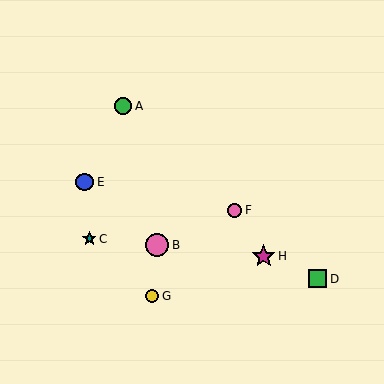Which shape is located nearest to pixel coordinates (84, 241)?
The teal star (labeled C) at (89, 239) is nearest to that location.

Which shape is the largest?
The magenta star (labeled H) is the largest.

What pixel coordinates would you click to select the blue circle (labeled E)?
Click at (85, 182) to select the blue circle E.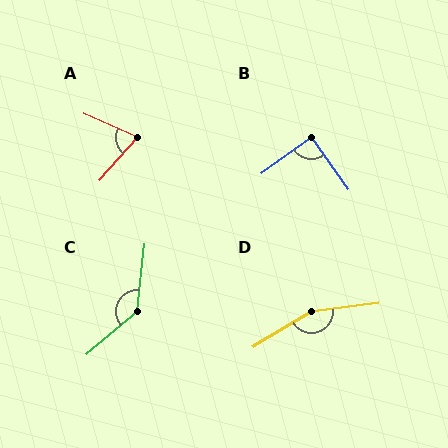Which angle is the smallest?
A, at approximately 72 degrees.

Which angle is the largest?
D, at approximately 156 degrees.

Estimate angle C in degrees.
Approximately 137 degrees.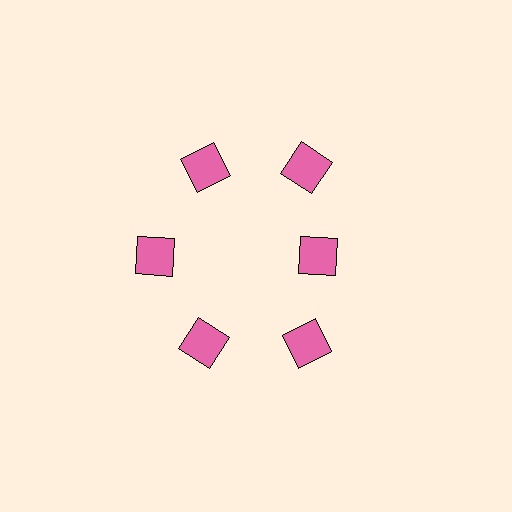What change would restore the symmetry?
The symmetry would be restored by moving it outward, back onto the ring so that all 6 squares sit at equal angles and equal distance from the center.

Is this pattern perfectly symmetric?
No. The 6 pink squares are arranged in a ring, but one element near the 3 o'clock position is pulled inward toward the center, breaking the 6-fold rotational symmetry.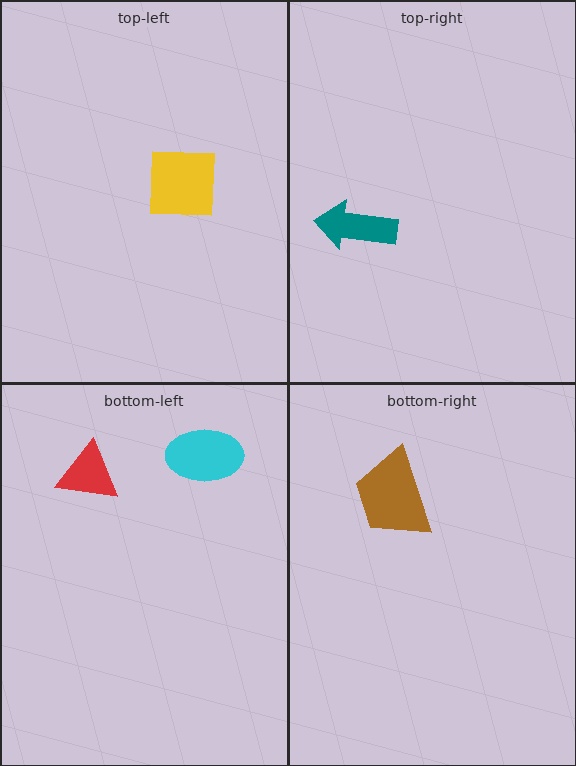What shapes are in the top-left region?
The yellow square.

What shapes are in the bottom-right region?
The brown trapezoid.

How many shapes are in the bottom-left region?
2.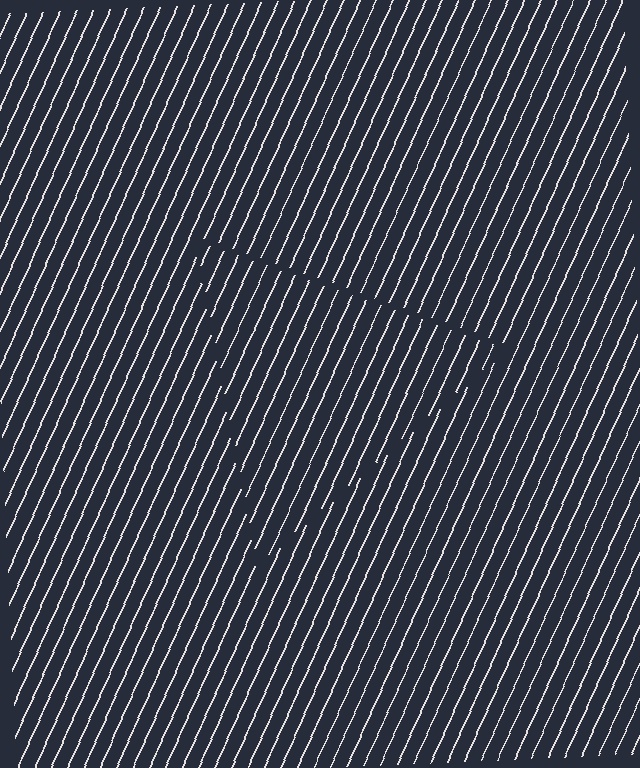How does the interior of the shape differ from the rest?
The interior of the shape contains the same grating, shifted by half a period — the contour is defined by the phase discontinuity where line-ends from the inner and outer gratings abut.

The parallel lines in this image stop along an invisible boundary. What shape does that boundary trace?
An illusory triangle. The interior of the shape contains the same grating, shifted by half a period — the contour is defined by the phase discontinuity where line-ends from the inner and outer gratings abut.